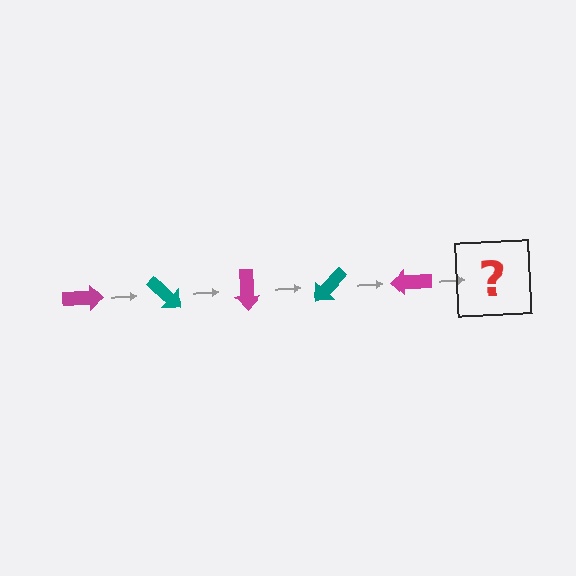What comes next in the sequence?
The next element should be a teal arrow, rotated 225 degrees from the start.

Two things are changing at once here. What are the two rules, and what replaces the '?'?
The two rules are that it rotates 45 degrees each step and the color cycles through magenta and teal. The '?' should be a teal arrow, rotated 225 degrees from the start.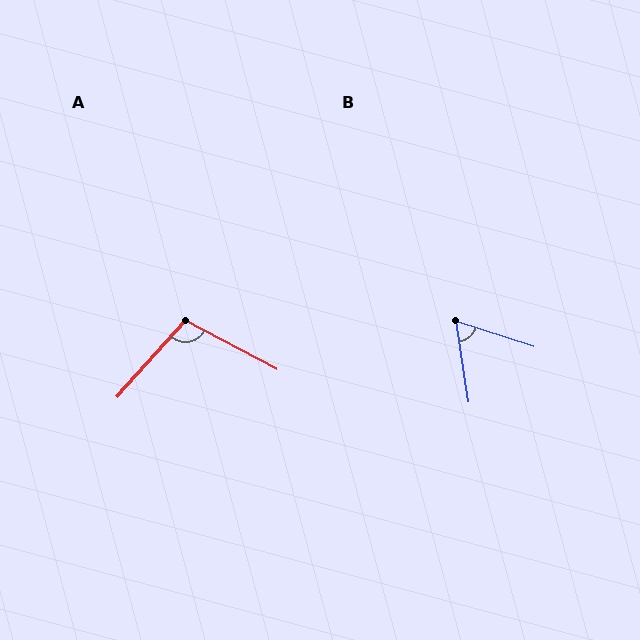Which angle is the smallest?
B, at approximately 63 degrees.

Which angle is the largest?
A, at approximately 104 degrees.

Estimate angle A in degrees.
Approximately 104 degrees.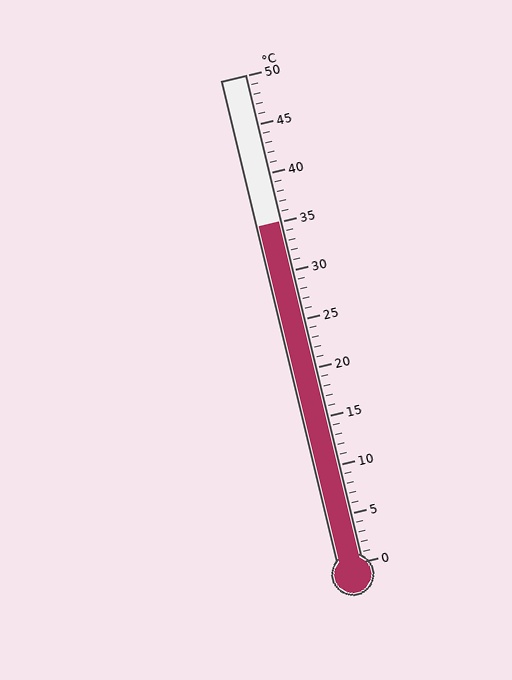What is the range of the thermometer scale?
The thermometer scale ranges from 0°C to 50°C.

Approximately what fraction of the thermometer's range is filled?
The thermometer is filled to approximately 70% of its range.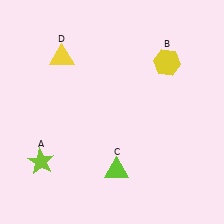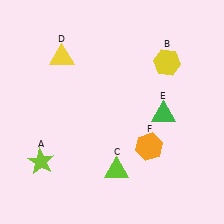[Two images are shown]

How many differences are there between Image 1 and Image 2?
There are 2 differences between the two images.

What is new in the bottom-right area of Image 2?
An orange hexagon (F) was added in the bottom-right area of Image 2.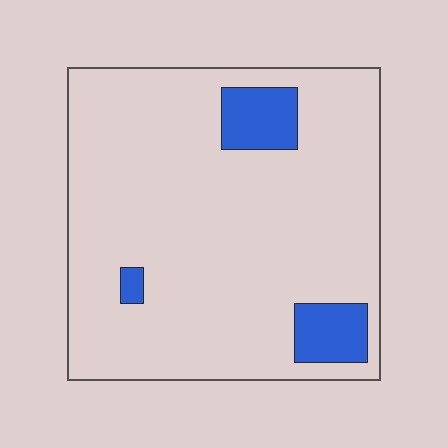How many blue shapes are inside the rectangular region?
3.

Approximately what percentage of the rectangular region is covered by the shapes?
Approximately 10%.